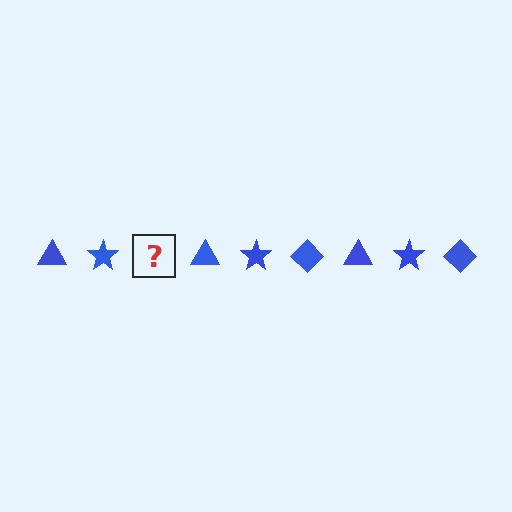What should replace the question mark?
The question mark should be replaced with a blue diamond.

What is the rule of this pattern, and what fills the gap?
The rule is that the pattern cycles through triangle, star, diamond shapes in blue. The gap should be filled with a blue diamond.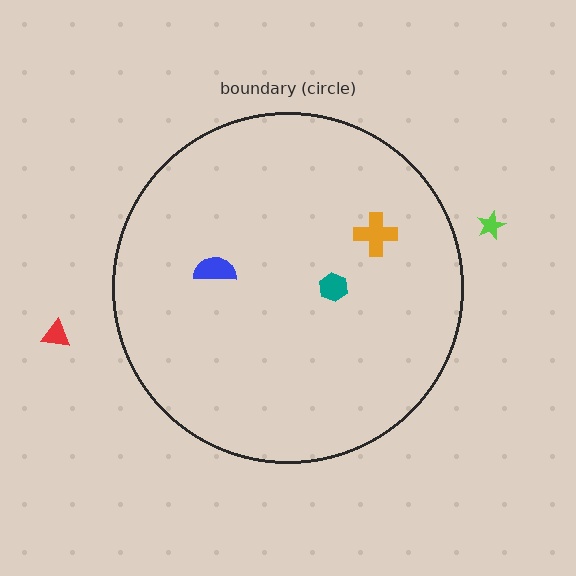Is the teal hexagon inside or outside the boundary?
Inside.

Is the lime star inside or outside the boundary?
Outside.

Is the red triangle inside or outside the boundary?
Outside.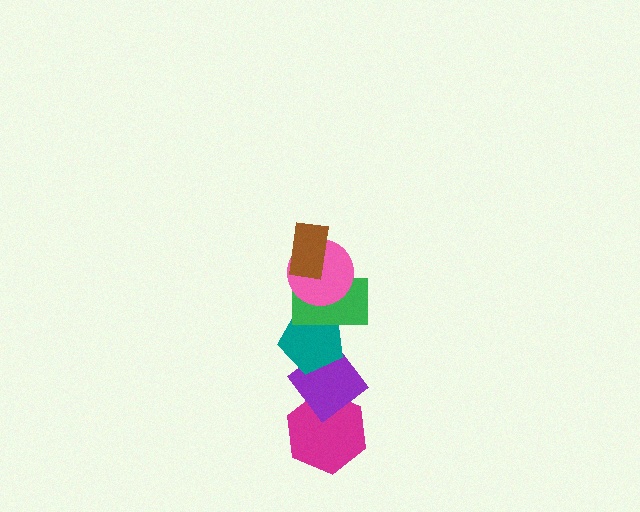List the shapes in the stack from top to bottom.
From top to bottom: the brown rectangle, the pink circle, the green rectangle, the teal pentagon, the purple diamond, the magenta hexagon.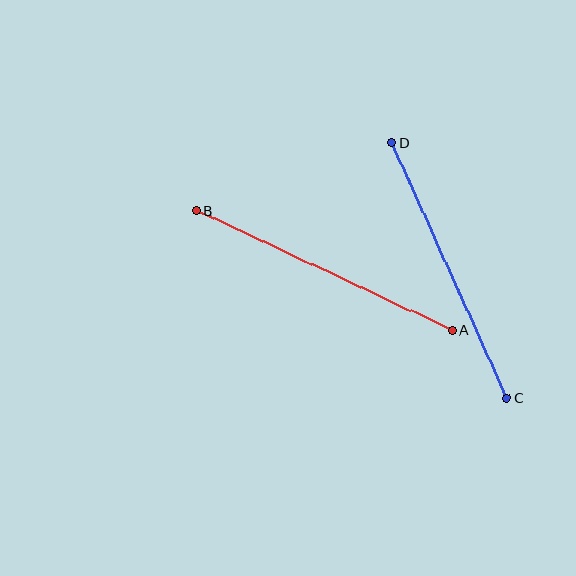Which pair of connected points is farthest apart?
Points A and B are farthest apart.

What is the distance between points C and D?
The distance is approximately 280 pixels.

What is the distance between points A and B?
The distance is approximately 282 pixels.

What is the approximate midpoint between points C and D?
The midpoint is at approximately (449, 270) pixels.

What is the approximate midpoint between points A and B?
The midpoint is at approximately (324, 271) pixels.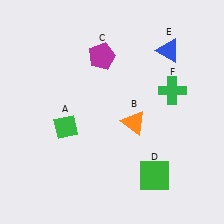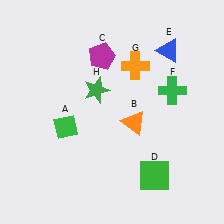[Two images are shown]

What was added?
An orange cross (G), a green star (H) were added in Image 2.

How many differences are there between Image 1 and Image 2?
There are 2 differences between the two images.